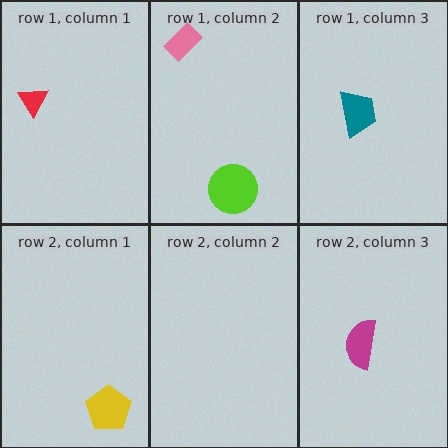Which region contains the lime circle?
The row 1, column 2 region.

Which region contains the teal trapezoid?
The row 1, column 3 region.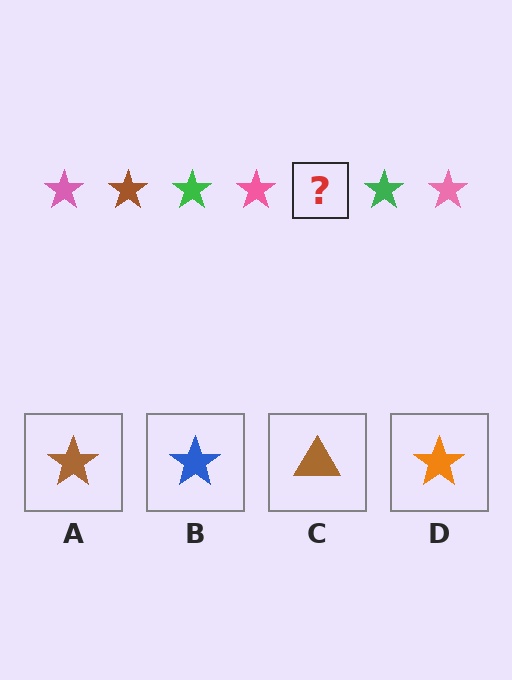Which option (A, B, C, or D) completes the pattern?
A.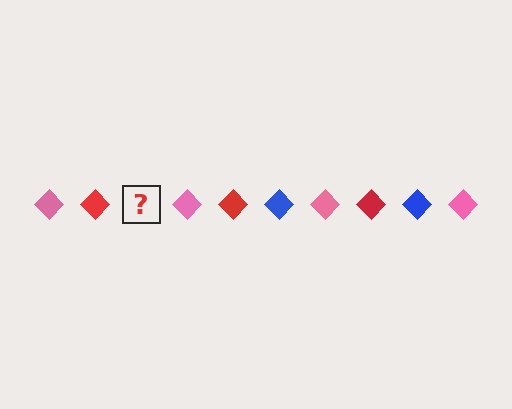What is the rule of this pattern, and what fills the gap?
The rule is that the pattern cycles through pink, red, blue diamonds. The gap should be filled with a blue diamond.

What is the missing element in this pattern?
The missing element is a blue diamond.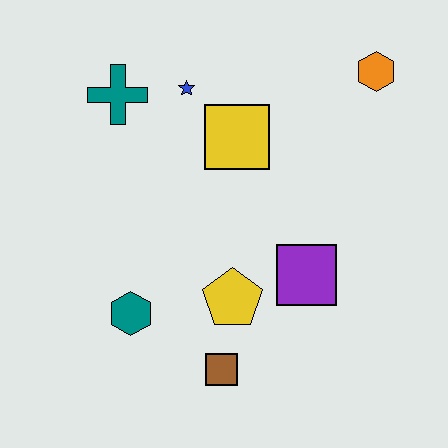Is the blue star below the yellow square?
No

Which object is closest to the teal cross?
The blue star is closest to the teal cross.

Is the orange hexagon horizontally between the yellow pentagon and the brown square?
No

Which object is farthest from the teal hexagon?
The orange hexagon is farthest from the teal hexagon.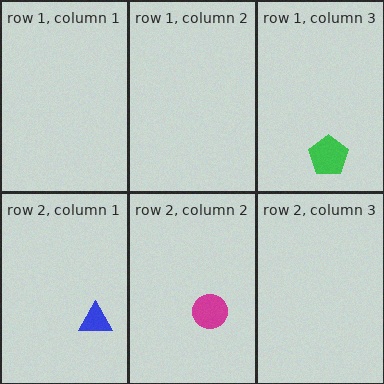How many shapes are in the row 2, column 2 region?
1.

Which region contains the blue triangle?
The row 2, column 1 region.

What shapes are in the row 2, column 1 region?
The blue triangle.